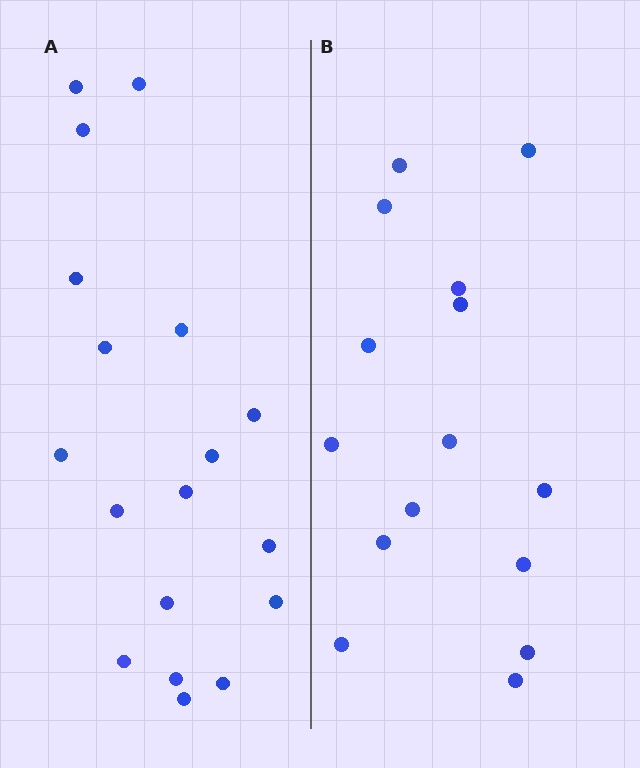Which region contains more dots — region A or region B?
Region A (the left region) has more dots.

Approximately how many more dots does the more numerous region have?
Region A has just a few more — roughly 2 or 3 more dots than region B.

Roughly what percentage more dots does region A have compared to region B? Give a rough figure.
About 20% more.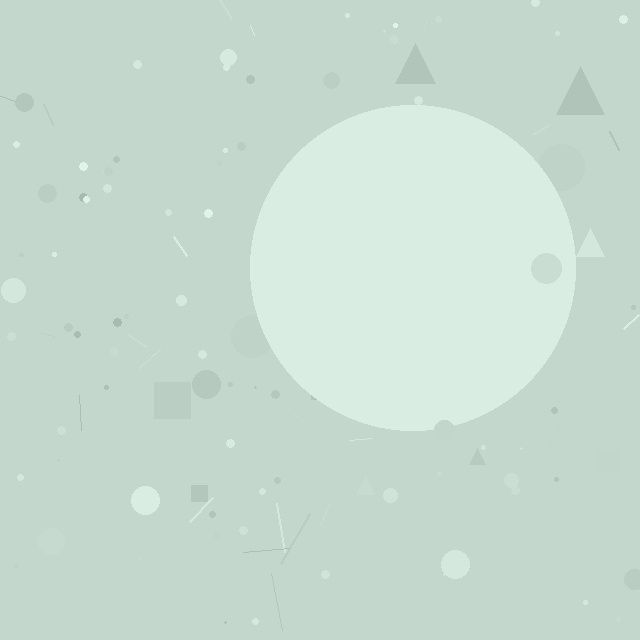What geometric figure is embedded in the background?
A circle is embedded in the background.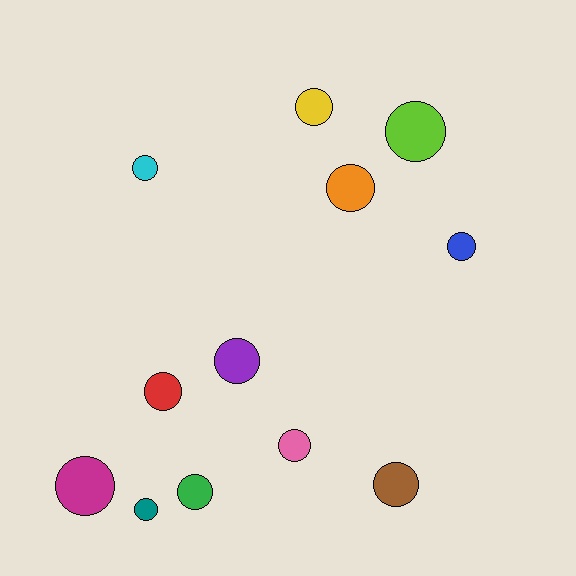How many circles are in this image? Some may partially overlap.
There are 12 circles.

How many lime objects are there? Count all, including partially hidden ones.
There is 1 lime object.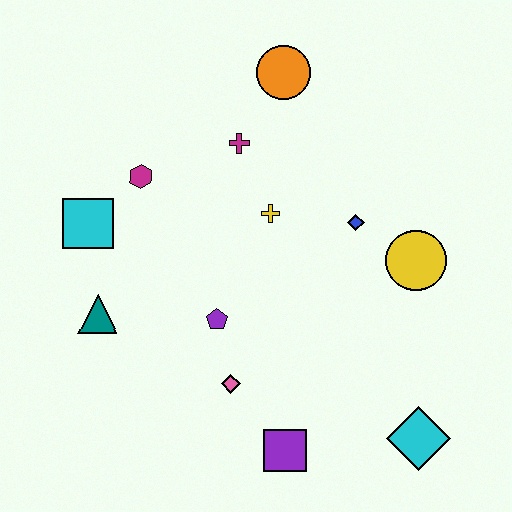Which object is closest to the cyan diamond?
The purple square is closest to the cyan diamond.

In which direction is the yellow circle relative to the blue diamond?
The yellow circle is to the right of the blue diamond.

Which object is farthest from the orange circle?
The cyan diamond is farthest from the orange circle.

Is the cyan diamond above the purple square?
Yes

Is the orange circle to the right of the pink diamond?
Yes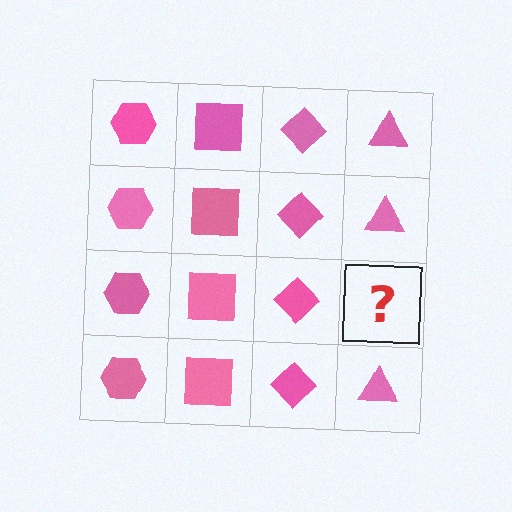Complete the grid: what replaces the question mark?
The question mark should be replaced with a pink triangle.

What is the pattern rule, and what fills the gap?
The rule is that each column has a consistent shape. The gap should be filled with a pink triangle.